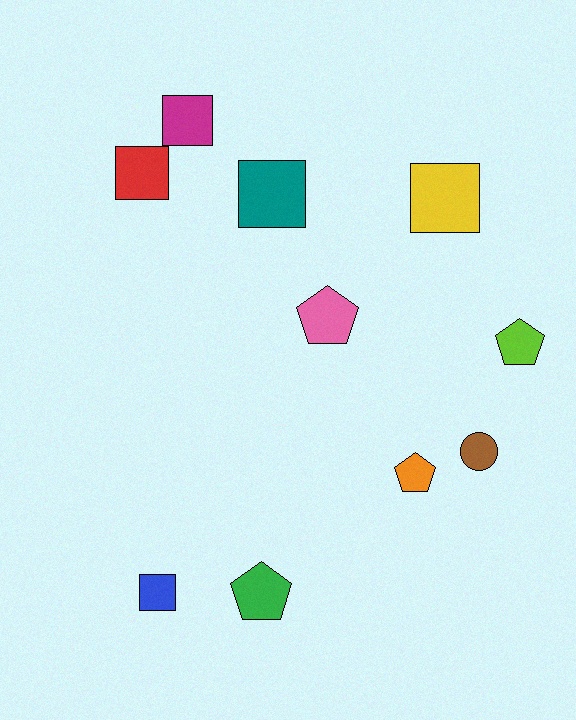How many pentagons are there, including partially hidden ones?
There are 4 pentagons.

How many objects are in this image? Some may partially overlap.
There are 10 objects.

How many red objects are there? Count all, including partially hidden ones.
There is 1 red object.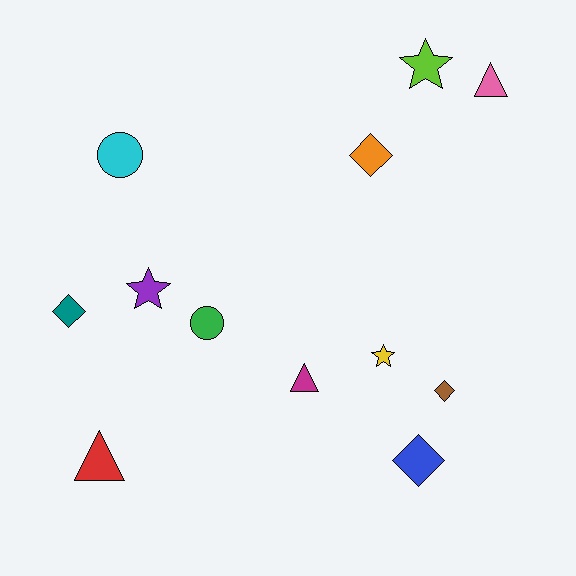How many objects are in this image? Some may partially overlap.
There are 12 objects.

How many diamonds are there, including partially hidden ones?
There are 4 diamonds.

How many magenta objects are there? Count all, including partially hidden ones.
There is 1 magenta object.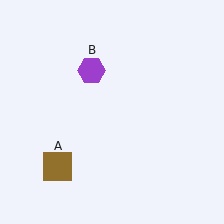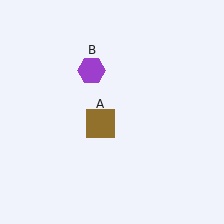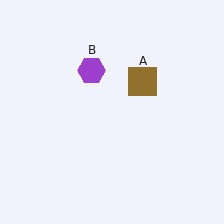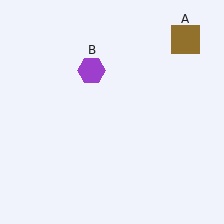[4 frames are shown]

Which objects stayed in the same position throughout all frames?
Purple hexagon (object B) remained stationary.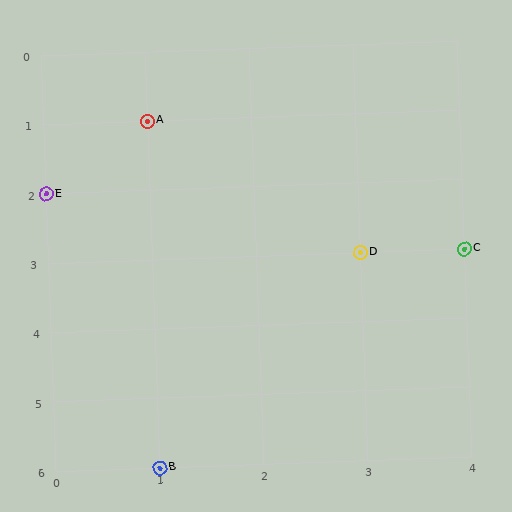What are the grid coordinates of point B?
Point B is at grid coordinates (1, 6).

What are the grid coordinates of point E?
Point E is at grid coordinates (0, 2).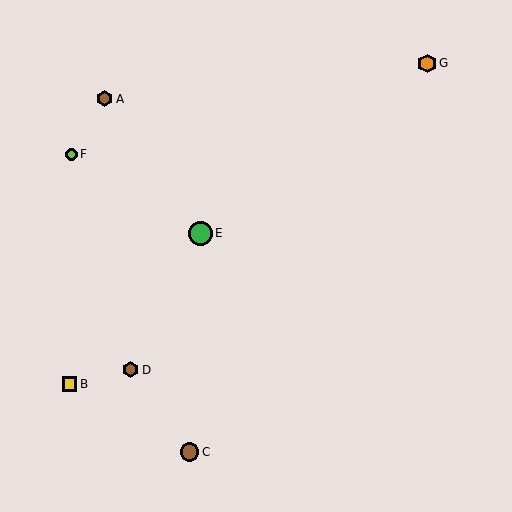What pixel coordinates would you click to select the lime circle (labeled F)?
Click at (71, 154) to select the lime circle F.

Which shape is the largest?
The green circle (labeled E) is the largest.